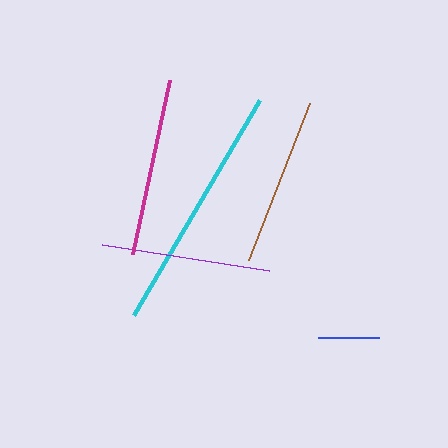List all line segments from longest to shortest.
From longest to shortest: cyan, magenta, brown, purple, blue.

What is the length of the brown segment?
The brown segment is approximately 169 pixels long.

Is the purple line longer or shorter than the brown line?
The brown line is longer than the purple line.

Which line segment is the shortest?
The blue line is the shortest at approximately 61 pixels.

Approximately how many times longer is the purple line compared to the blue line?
The purple line is approximately 2.8 times the length of the blue line.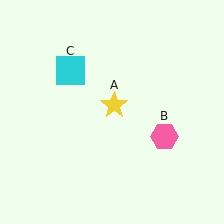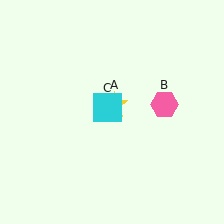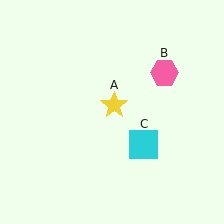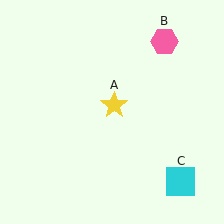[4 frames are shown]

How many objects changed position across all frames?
2 objects changed position: pink hexagon (object B), cyan square (object C).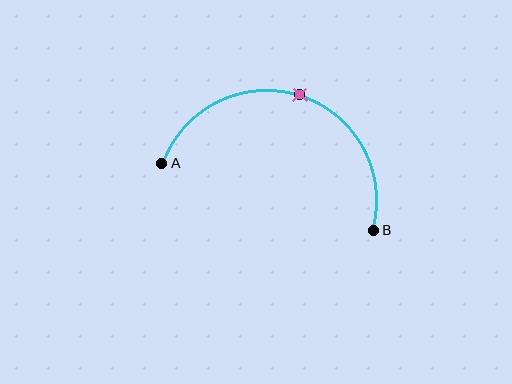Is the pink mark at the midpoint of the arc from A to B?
Yes. The pink mark lies on the arc at equal arc-length from both A and B — it is the arc midpoint.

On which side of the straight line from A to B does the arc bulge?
The arc bulges above the straight line connecting A and B.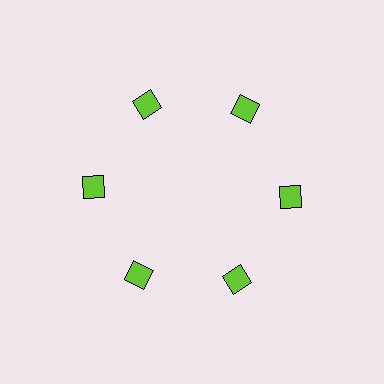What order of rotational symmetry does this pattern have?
This pattern has 6-fold rotational symmetry.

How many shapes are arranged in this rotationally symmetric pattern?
There are 6 shapes, arranged in 6 groups of 1.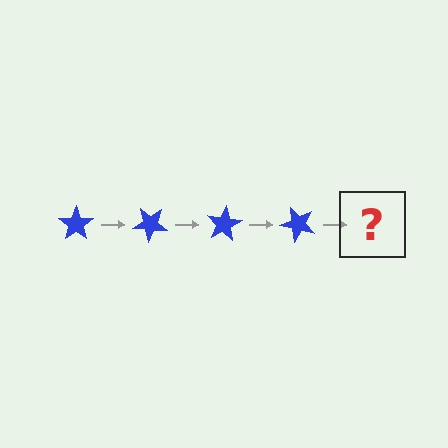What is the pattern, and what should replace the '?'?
The pattern is that the star rotates 40 degrees each step. The '?' should be a blue star rotated 160 degrees.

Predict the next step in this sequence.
The next step is a blue star rotated 160 degrees.